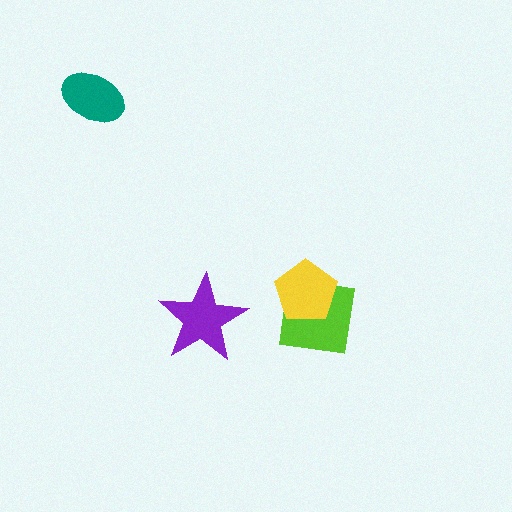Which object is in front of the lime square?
The yellow pentagon is in front of the lime square.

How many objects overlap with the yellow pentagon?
1 object overlaps with the yellow pentagon.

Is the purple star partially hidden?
No, no other shape covers it.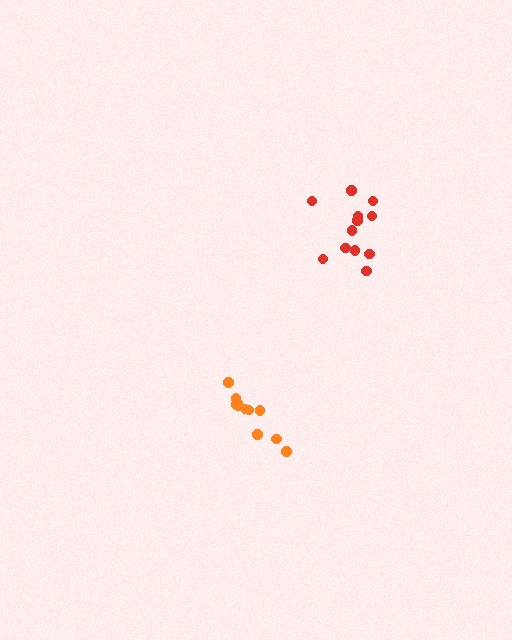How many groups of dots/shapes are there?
There are 2 groups.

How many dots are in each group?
Group 1: 12 dots, Group 2: 11 dots (23 total).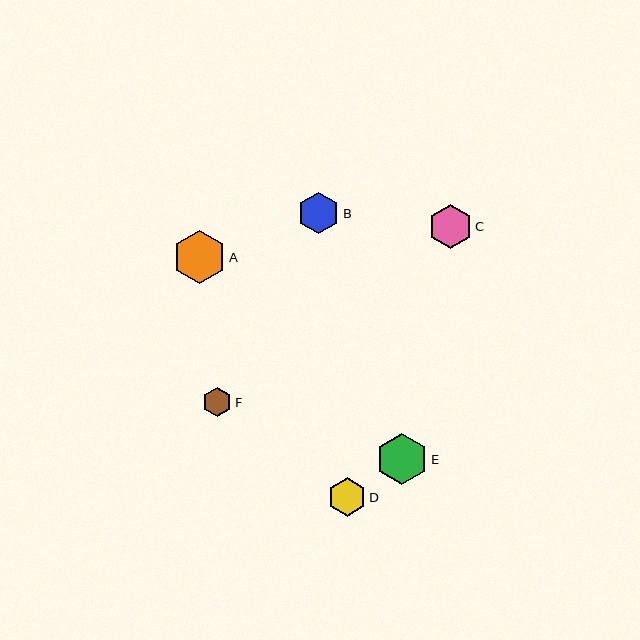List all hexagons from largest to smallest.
From largest to smallest: A, E, C, B, D, F.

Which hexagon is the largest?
Hexagon A is the largest with a size of approximately 54 pixels.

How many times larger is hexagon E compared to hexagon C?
Hexagon E is approximately 1.2 times the size of hexagon C.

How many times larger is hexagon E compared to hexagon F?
Hexagon E is approximately 1.8 times the size of hexagon F.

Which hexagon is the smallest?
Hexagon F is the smallest with a size of approximately 29 pixels.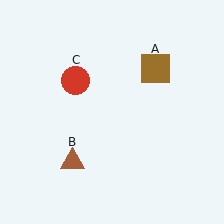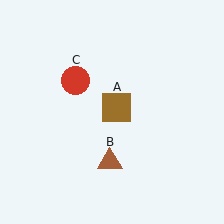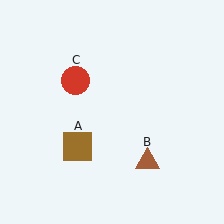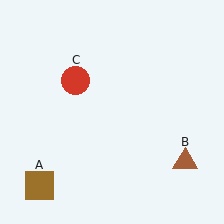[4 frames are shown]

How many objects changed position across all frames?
2 objects changed position: brown square (object A), brown triangle (object B).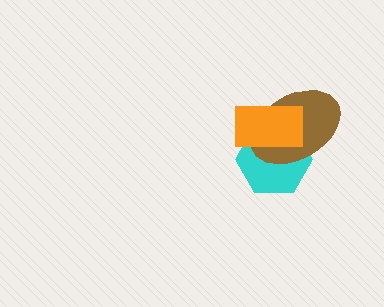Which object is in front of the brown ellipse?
The orange rectangle is in front of the brown ellipse.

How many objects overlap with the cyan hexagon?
2 objects overlap with the cyan hexagon.